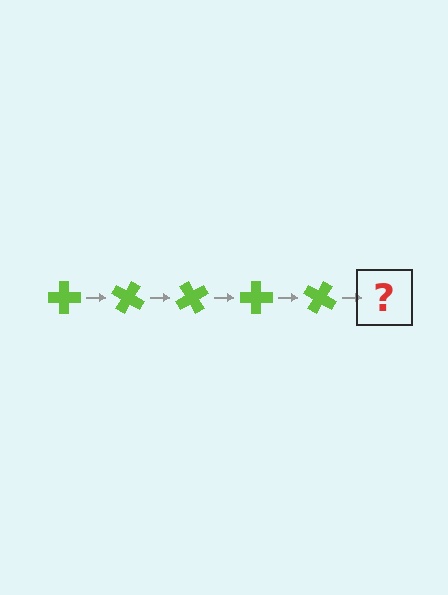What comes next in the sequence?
The next element should be a lime cross rotated 150 degrees.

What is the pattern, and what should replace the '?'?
The pattern is that the cross rotates 30 degrees each step. The '?' should be a lime cross rotated 150 degrees.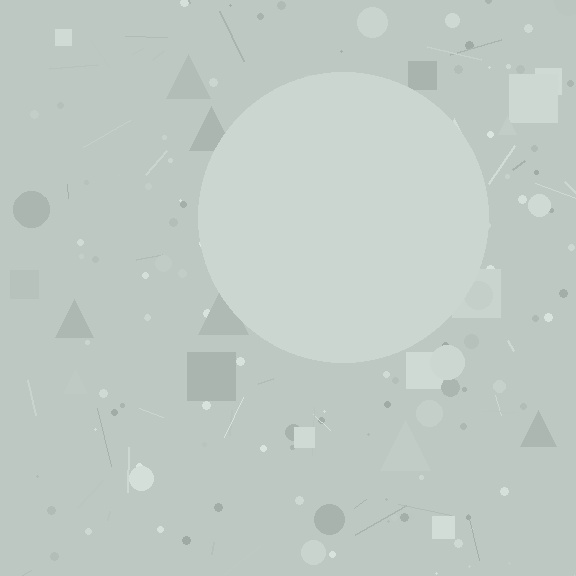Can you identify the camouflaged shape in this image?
The camouflaged shape is a circle.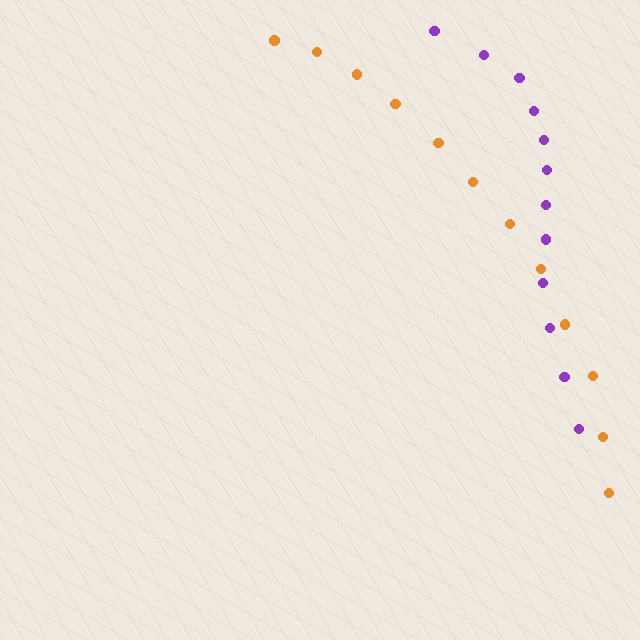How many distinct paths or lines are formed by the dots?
There are 2 distinct paths.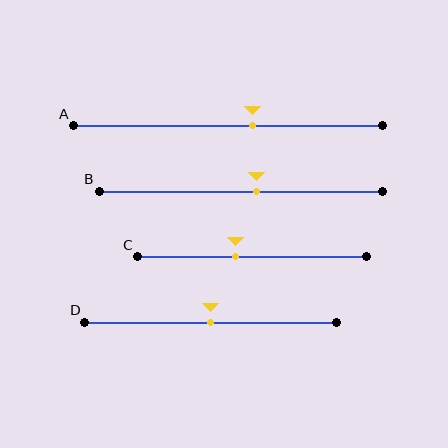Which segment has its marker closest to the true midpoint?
Segment D has its marker closest to the true midpoint.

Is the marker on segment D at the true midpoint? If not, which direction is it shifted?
Yes, the marker on segment D is at the true midpoint.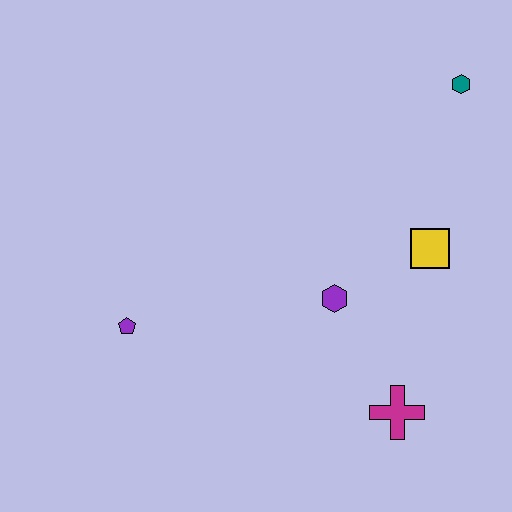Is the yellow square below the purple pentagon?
No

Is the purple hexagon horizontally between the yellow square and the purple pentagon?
Yes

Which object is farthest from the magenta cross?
The teal hexagon is farthest from the magenta cross.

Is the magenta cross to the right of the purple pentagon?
Yes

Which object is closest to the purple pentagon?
The purple hexagon is closest to the purple pentagon.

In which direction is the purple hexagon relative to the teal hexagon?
The purple hexagon is below the teal hexagon.